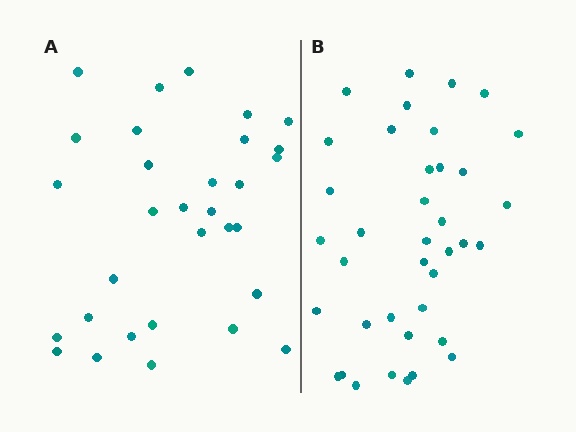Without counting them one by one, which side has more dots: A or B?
Region B (the right region) has more dots.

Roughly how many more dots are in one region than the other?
Region B has roughly 8 or so more dots than region A.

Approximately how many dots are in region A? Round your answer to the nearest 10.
About 30 dots. (The exact count is 31, which rounds to 30.)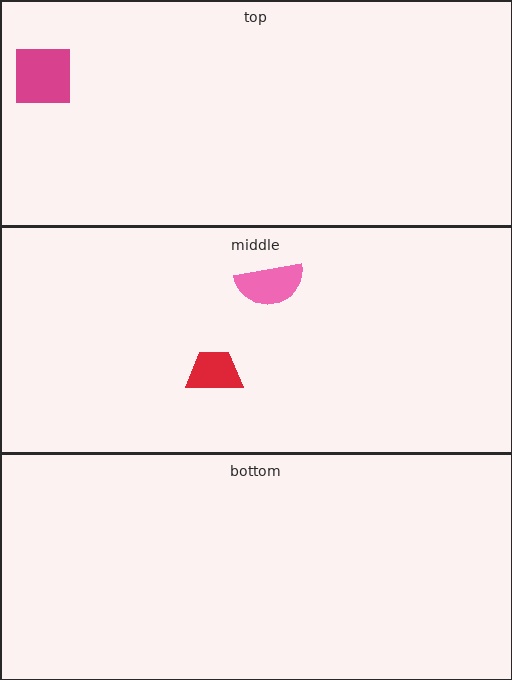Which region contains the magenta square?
The top region.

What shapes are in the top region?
The magenta square.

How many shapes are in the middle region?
2.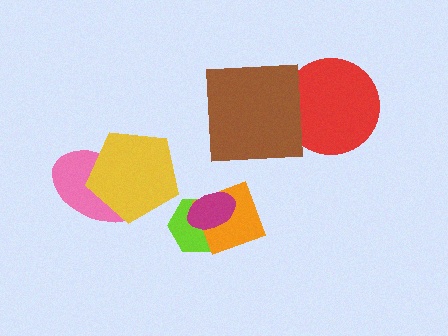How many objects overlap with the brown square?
1 object overlaps with the brown square.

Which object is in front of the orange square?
The magenta ellipse is in front of the orange square.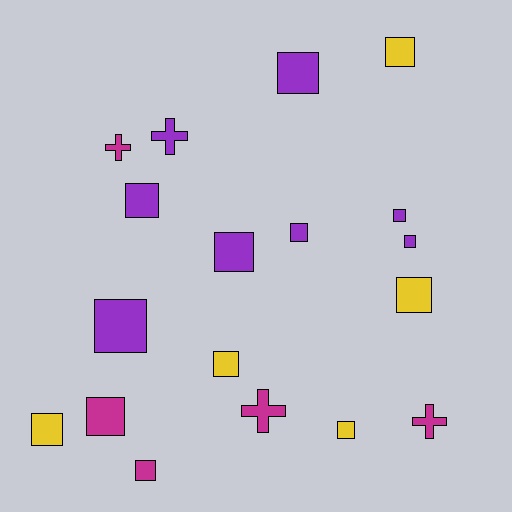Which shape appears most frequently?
Square, with 14 objects.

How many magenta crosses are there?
There are 3 magenta crosses.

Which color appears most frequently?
Purple, with 8 objects.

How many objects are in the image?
There are 18 objects.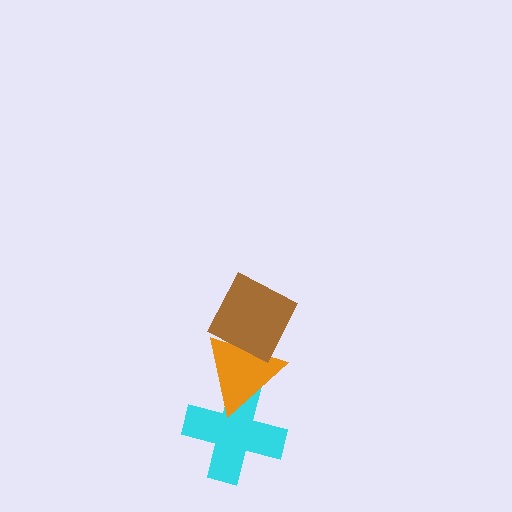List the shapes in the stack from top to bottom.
From top to bottom: the brown diamond, the orange triangle, the cyan cross.